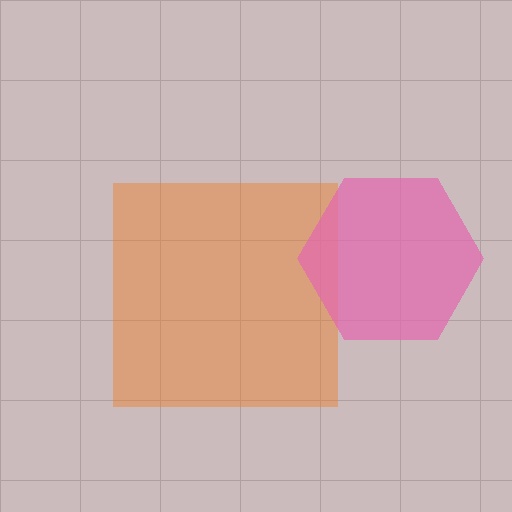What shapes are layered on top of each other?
The layered shapes are: an orange square, a pink hexagon.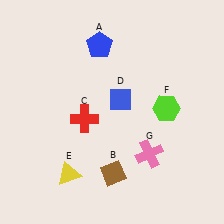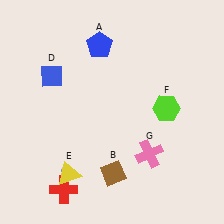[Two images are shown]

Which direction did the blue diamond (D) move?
The blue diamond (D) moved left.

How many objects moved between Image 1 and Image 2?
2 objects moved between the two images.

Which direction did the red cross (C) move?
The red cross (C) moved down.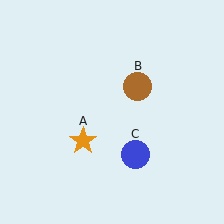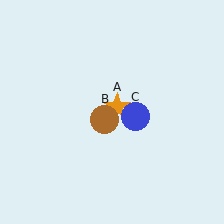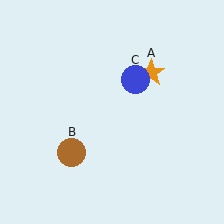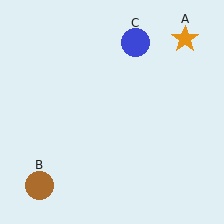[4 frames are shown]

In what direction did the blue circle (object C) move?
The blue circle (object C) moved up.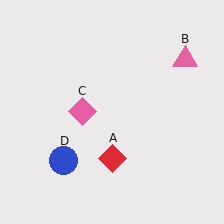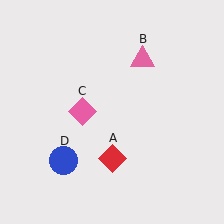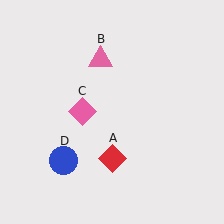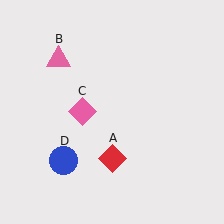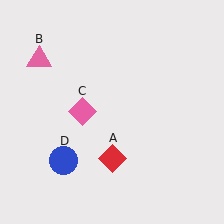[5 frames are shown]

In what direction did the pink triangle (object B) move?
The pink triangle (object B) moved left.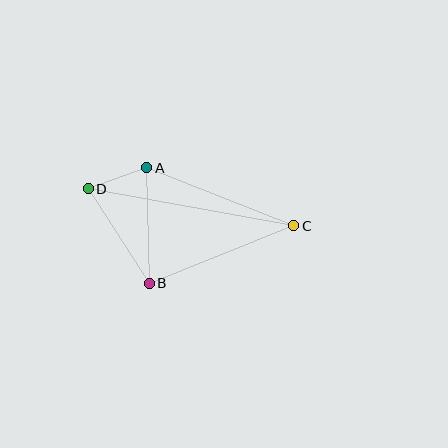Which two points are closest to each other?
Points A and D are closest to each other.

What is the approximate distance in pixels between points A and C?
The distance between A and C is approximately 158 pixels.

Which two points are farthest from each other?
Points C and D are farthest from each other.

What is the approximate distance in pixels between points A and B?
The distance between A and B is approximately 115 pixels.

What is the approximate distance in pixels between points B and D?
The distance between B and D is approximately 112 pixels.